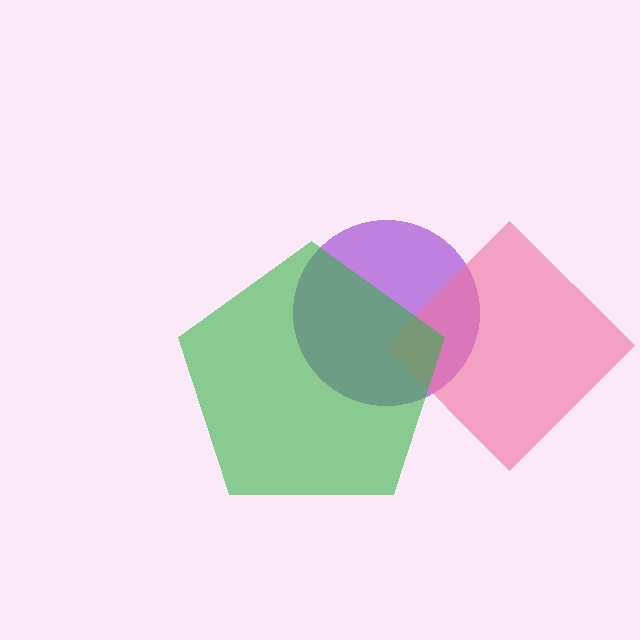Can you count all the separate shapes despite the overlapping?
Yes, there are 3 separate shapes.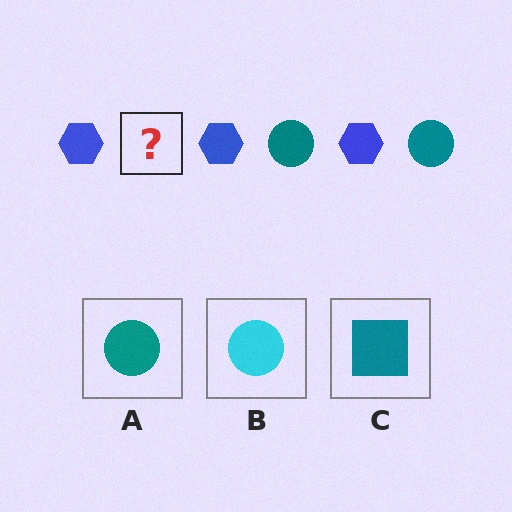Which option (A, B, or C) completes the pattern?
A.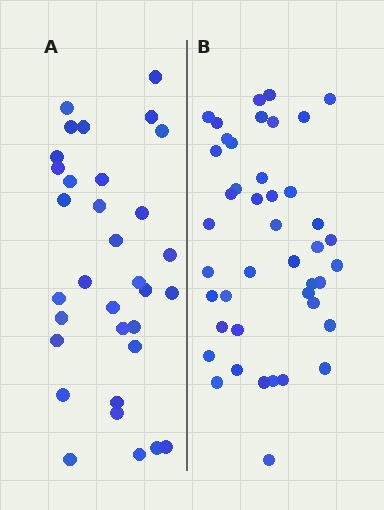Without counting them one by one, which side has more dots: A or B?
Region B (the right region) has more dots.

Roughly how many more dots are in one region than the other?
Region B has roughly 10 or so more dots than region A.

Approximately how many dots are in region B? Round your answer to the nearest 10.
About 40 dots. (The exact count is 43, which rounds to 40.)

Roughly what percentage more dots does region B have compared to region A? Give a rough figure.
About 30% more.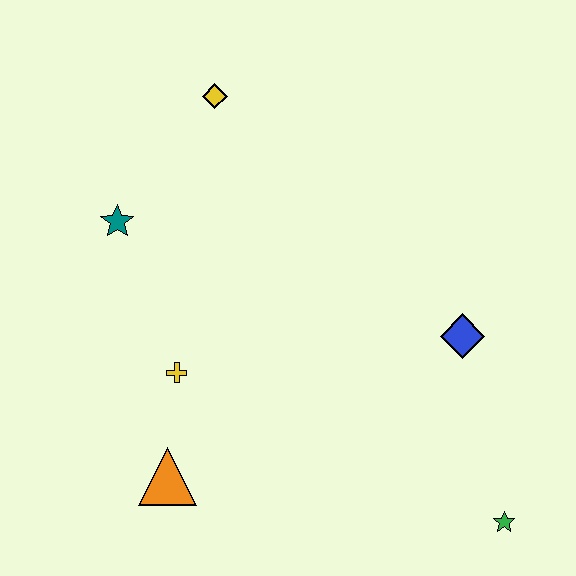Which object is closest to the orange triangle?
The yellow cross is closest to the orange triangle.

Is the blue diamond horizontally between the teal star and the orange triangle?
No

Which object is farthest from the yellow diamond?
The green star is farthest from the yellow diamond.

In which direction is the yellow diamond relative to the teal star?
The yellow diamond is above the teal star.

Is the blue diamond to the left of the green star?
Yes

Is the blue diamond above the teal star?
No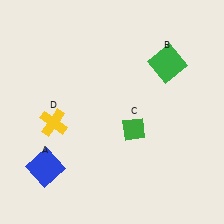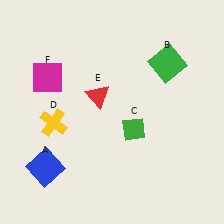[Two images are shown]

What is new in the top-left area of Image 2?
A red triangle (E) was added in the top-left area of Image 2.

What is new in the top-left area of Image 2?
A magenta square (F) was added in the top-left area of Image 2.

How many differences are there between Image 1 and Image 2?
There are 2 differences between the two images.